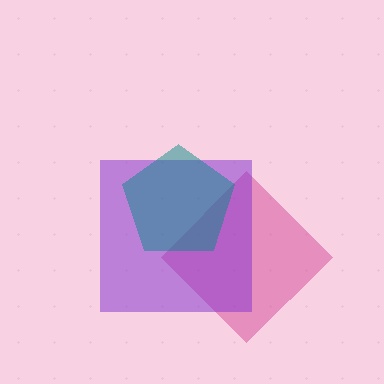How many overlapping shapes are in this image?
There are 3 overlapping shapes in the image.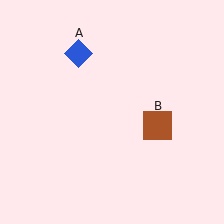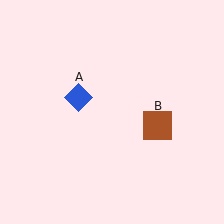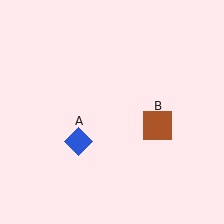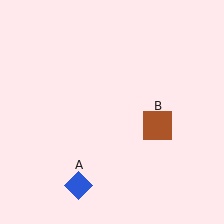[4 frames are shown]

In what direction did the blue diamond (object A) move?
The blue diamond (object A) moved down.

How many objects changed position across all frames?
1 object changed position: blue diamond (object A).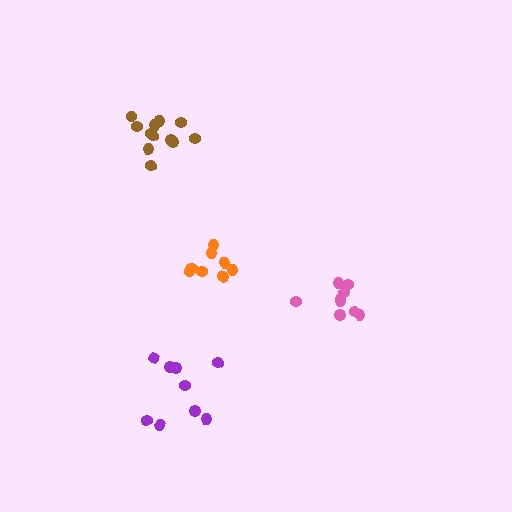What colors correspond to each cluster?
The clusters are colored: brown, pink, purple, orange.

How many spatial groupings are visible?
There are 4 spatial groupings.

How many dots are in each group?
Group 1: 12 dots, Group 2: 9 dots, Group 3: 9 dots, Group 4: 9 dots (39 total).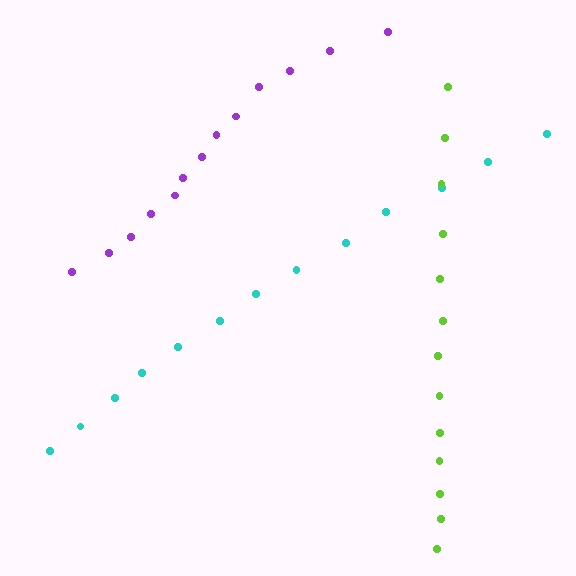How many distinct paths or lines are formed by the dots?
There are 3 distinct paths.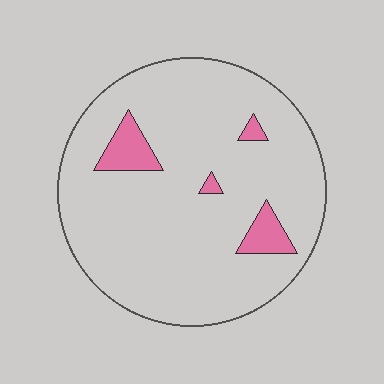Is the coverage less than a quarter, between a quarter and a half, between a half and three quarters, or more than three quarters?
Less than a quarter.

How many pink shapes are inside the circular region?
4.